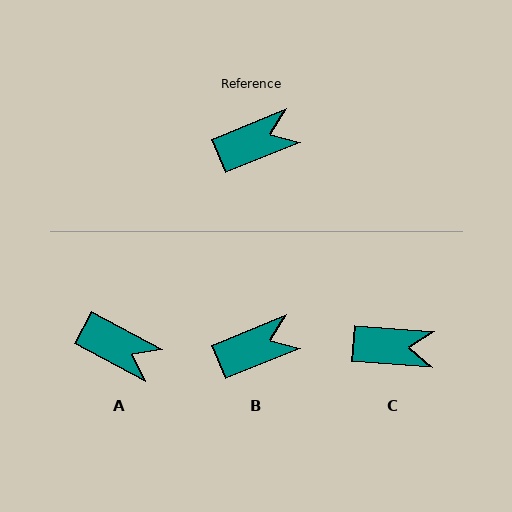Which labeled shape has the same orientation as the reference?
B.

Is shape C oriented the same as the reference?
No, it is off by about 26 degrees.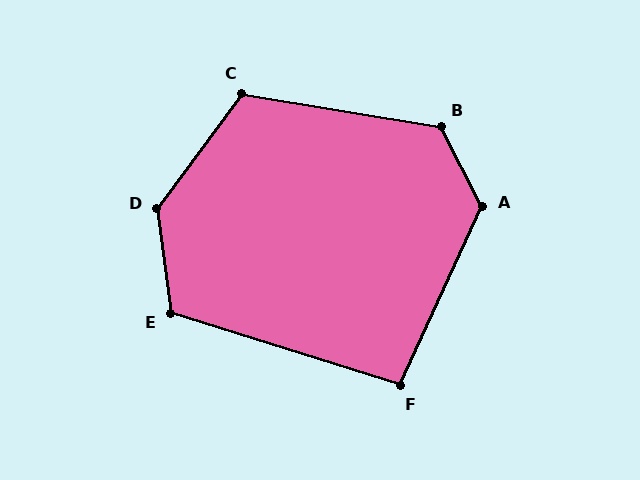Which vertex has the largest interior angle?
D, at approximately 136 degrees.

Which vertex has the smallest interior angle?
F, at approximately 97 degrees.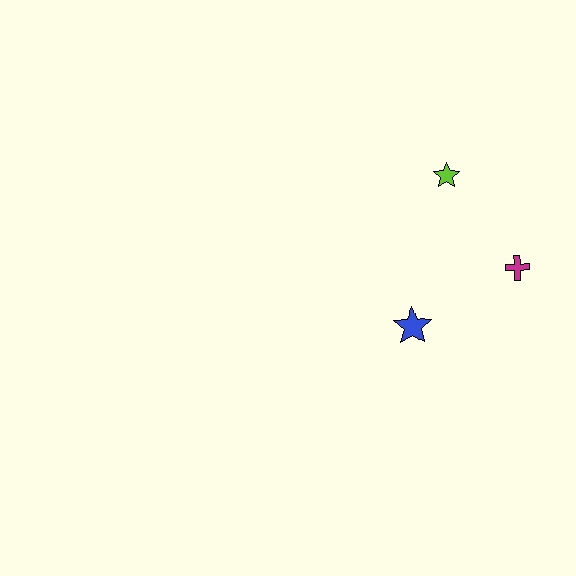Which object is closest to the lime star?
The magenta cross is closest to the lime star.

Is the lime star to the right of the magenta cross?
No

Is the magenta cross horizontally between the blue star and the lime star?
No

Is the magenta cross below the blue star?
No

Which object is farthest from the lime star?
The blue star is farthest from the lime star.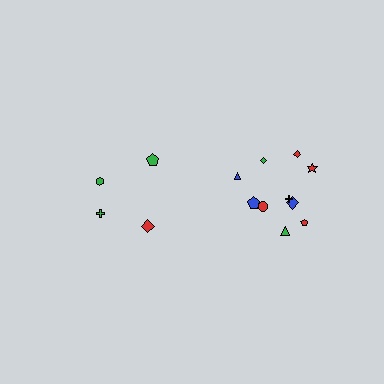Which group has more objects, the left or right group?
The right group.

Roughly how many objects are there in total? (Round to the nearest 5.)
Roughly 15 objects in total.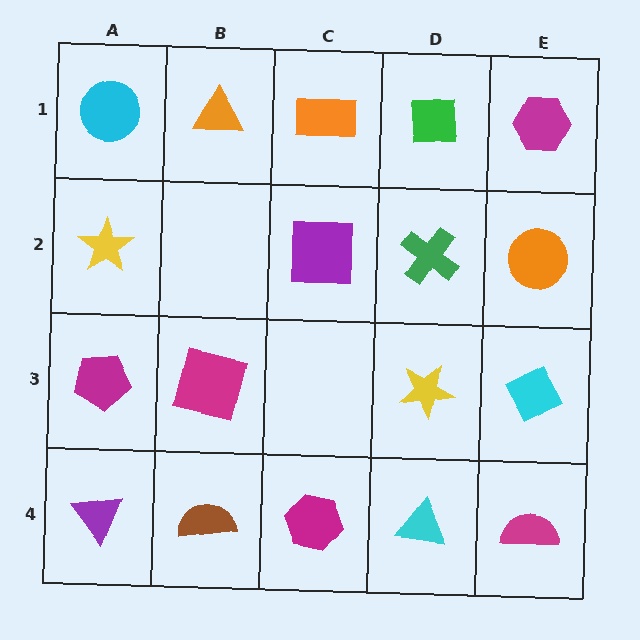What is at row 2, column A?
A yellow star.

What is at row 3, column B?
A magenta square.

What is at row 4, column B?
A brown semicircle.